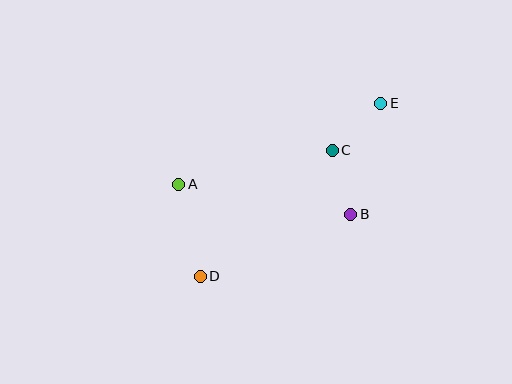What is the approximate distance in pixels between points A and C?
The distance between A and C is approximately 157 pixels.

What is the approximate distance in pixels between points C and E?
The distance between C and E is approximately 67 pixels.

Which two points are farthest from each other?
Points D and E are farthest from each other.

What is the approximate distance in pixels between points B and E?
The distance between B and E is approximately 115 pixels.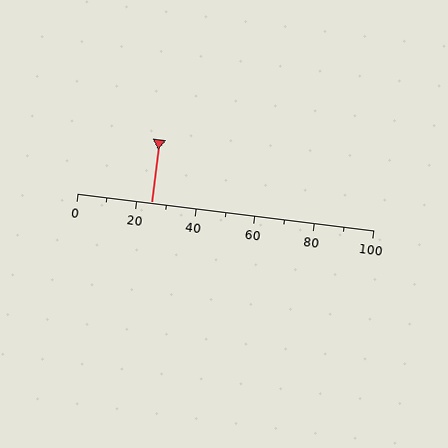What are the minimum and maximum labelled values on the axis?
The axis runs from 0 to 100.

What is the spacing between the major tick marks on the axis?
The major ticks are spaced 20 apart.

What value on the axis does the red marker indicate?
The marker indicates approximately 25.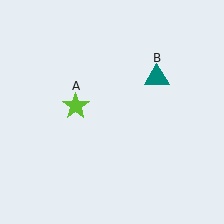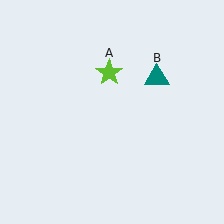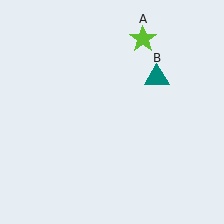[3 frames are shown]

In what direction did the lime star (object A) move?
The lime star (object A) moved up and to the right.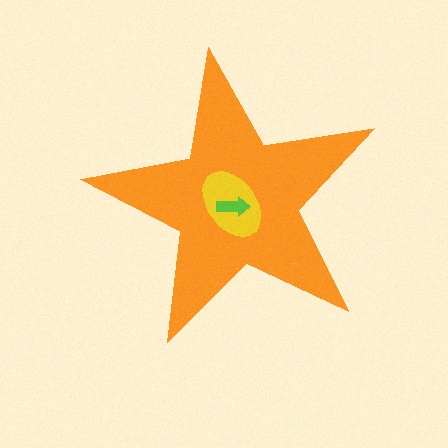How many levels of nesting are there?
3.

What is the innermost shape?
The lime arrow.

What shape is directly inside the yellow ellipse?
The lime arrow.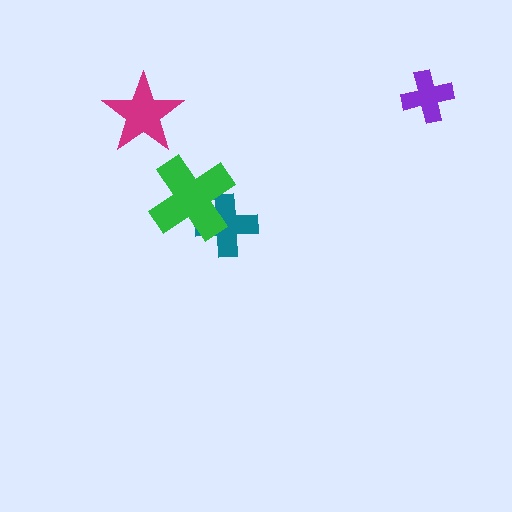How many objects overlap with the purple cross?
0 objects overlap with the purple cross.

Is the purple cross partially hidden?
No, no other shape covers it.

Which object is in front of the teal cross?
The green cross is in front of the teal cross.